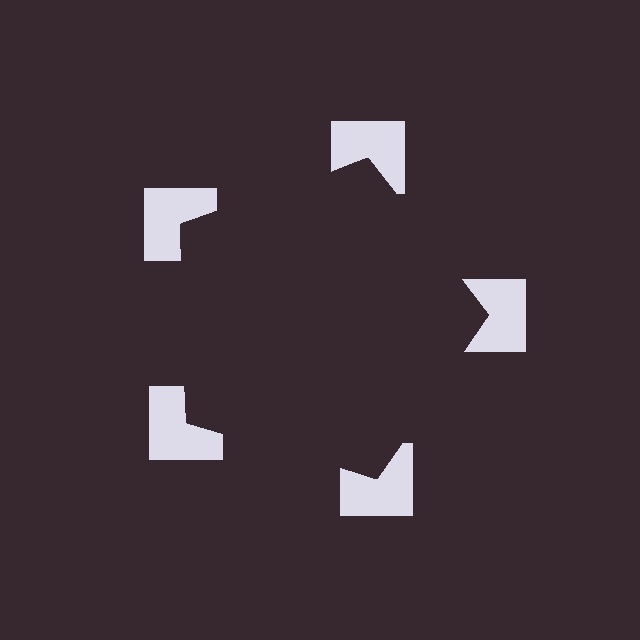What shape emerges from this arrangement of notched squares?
An illusory pentagon — its edges are inferred from the aligned wedge cuts in the notched squares, not physically drawn.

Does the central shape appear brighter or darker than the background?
It typically appears slightly darker than the background, even though no actual brightness change is drawn.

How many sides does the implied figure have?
5 sides.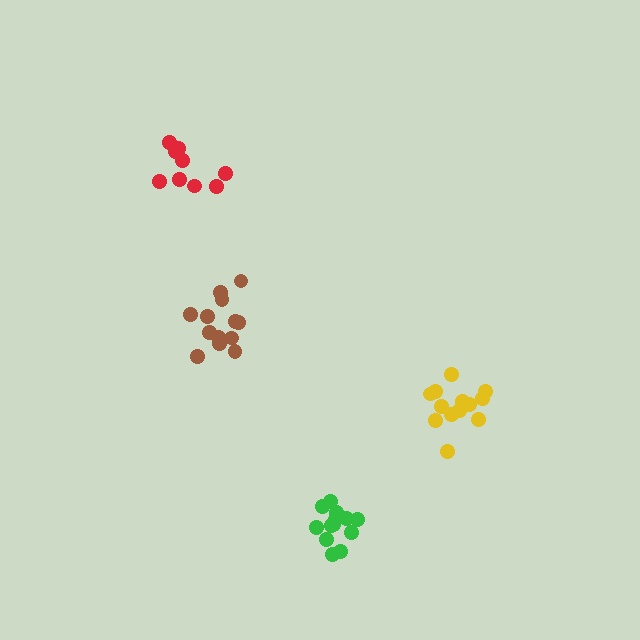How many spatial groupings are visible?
There are 4 spatial groupings.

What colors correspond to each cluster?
The clusters are colored: yellow, green, red, brown.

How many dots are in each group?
Group 1: 13 dots, Group 2: 13 dots, Group 3: 10 dots, Group 4: 13 dots (49 total).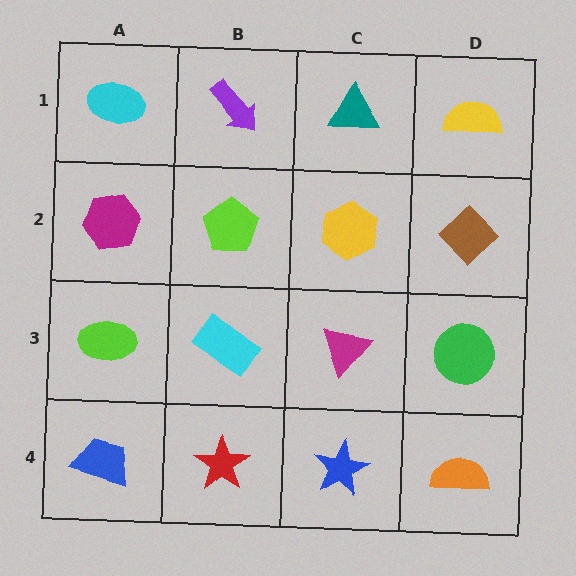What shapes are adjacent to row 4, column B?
A cyan rectangle (row 3, column B), a blue trapezoid (row 4, column A), a blue star (row 4, column C).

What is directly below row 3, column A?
A blue trapezoid.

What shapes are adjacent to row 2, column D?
A yellow semicircle (row 1, column D), a green circle (row 3, column D), a yellow hexagon (row 2, column C).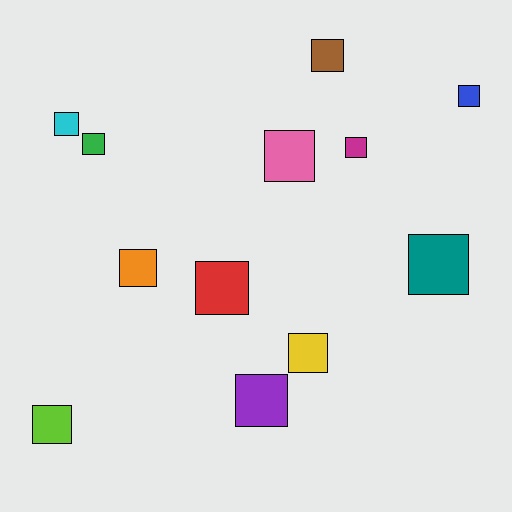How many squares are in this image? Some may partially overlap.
There are 12 squares.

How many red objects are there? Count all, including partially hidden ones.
There is 1 red object.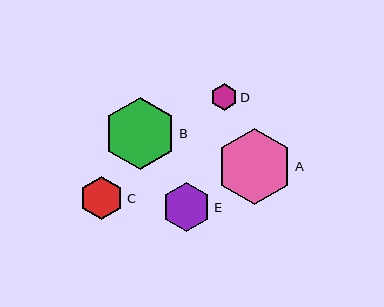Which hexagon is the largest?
Hexagon A is the largest with a size of approximately 76 pixels.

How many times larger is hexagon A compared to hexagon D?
Hexagon A is approximately 2.8 times the size of hexagon D.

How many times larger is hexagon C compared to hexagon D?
Hexagon C is approximately 1.6 times the size of hexagon D.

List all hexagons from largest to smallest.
From largest to smallest: A, B, E, C, D.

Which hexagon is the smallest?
Hexagon D is the smallest with a size of approximately 27 pixels.